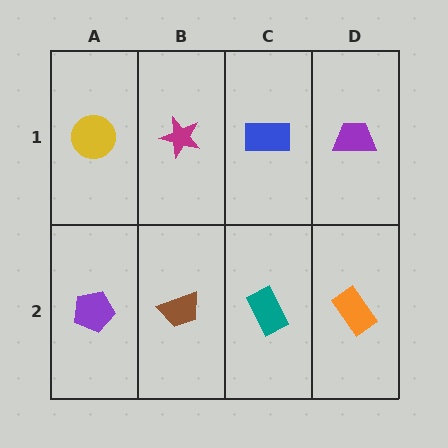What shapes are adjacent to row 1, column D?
An orange rectangle (row 2, column D), a blue rectangle (row 1, column C).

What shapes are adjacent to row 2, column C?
A blue rectangle (row 1, column C), a brown trapezoid (row 2, column B), an orange rectangle (row 2, column D).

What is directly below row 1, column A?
A purple pentagon.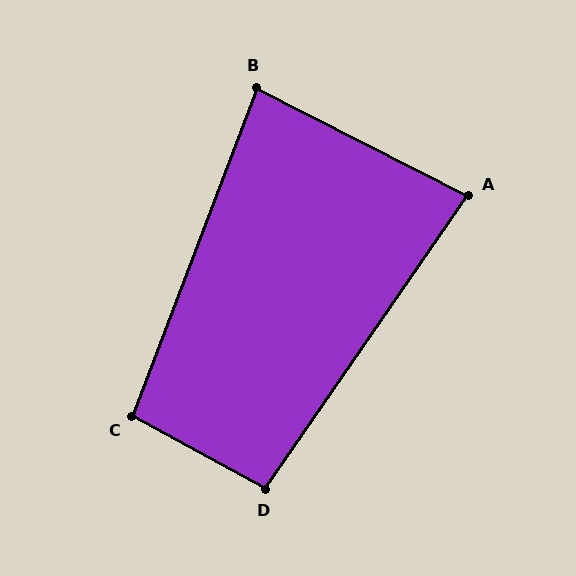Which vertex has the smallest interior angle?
A, at approximately 82 degrees.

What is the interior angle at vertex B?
Approximately 84 degrees (acute).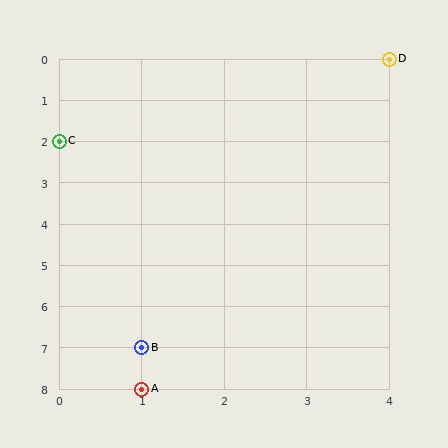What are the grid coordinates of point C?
Point C is at grid coordinates (0, 2).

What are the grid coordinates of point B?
Point B is at grid coordinates (1, 7).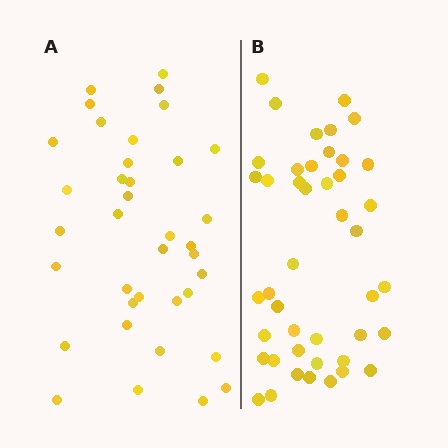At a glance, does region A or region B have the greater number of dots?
Region B (the right region) has more dots.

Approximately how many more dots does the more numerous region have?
Region B has roughly 8 or so more dots than region A.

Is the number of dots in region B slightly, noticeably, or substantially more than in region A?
Region B has only slightly more — the two regions are fairly close. The ratio is roughly 1.2 to 1.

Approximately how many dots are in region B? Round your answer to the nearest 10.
About 40 dots. (The exact count is 44, which rounds to 40.)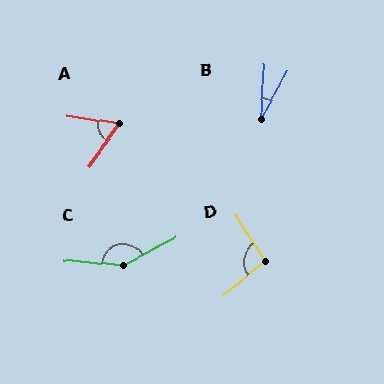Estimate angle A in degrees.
Approximately 62 degrees.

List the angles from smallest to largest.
B (25°), A (62°), D (97°), C (148°).